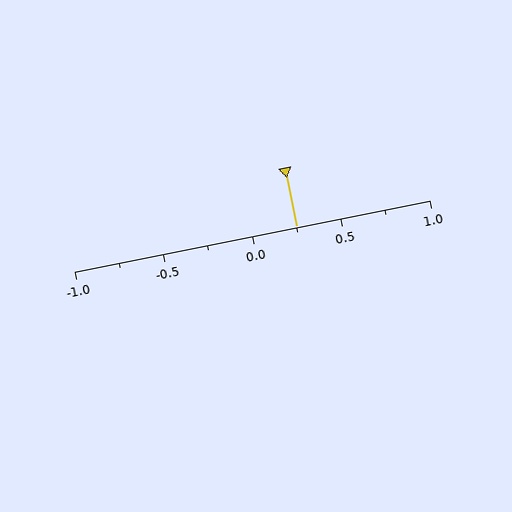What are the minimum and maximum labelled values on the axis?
The axis runs from -1.0 to 1.0.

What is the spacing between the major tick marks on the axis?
The major ticks are spaced 0.5 apart.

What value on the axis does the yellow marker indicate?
The marker indicates approximately 0.25.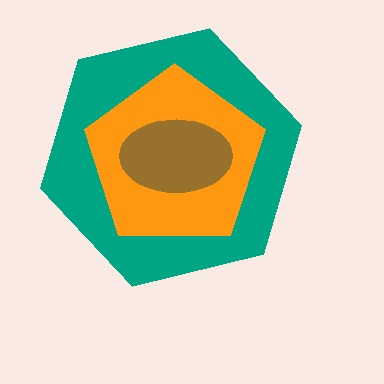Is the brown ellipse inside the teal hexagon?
Yes.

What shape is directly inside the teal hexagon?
The orange pentagon.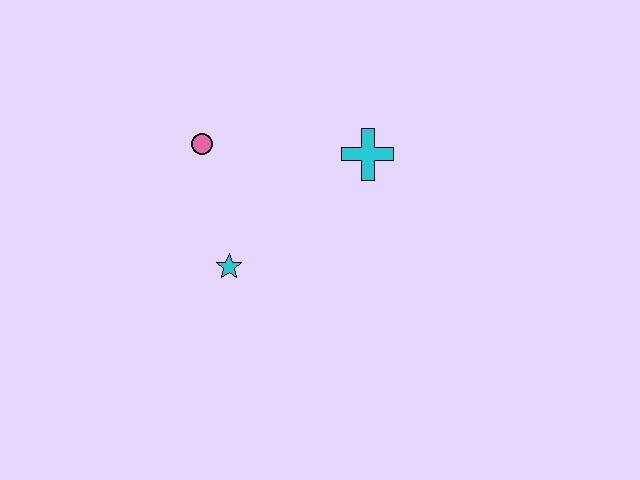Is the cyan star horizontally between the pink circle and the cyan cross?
Yes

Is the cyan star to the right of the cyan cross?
No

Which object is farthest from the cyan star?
The cyan cross is farthest from the cyan star.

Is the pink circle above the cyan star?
Yes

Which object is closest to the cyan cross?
The pink circle is closest to the cyan cross.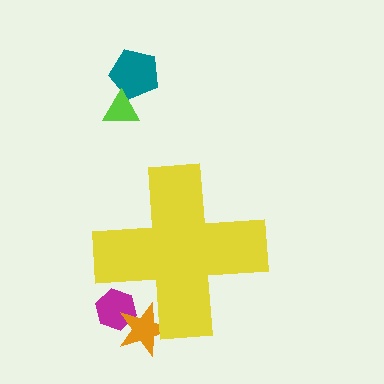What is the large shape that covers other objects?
A yellow cross.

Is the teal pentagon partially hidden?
No, the teal pentagon is fully visible.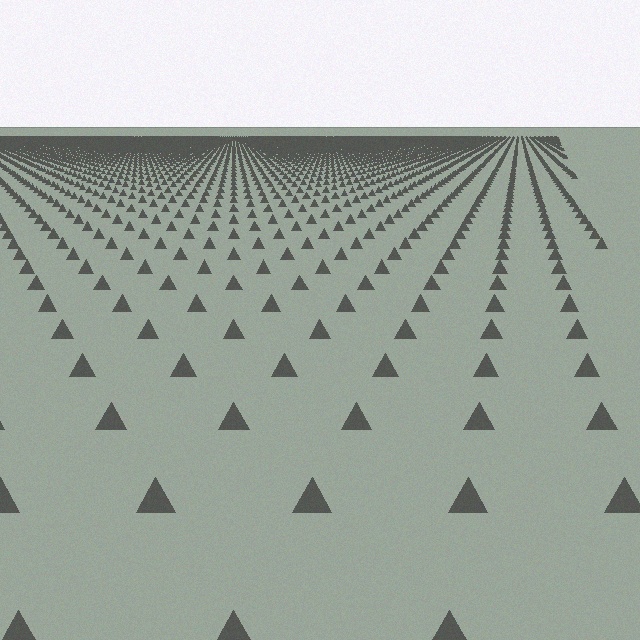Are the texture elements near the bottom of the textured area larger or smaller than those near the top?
Larger. Near the bottom, elements are closer to the viewer and appear at a bigger on-screen size.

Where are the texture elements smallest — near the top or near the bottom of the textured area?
Near the top.